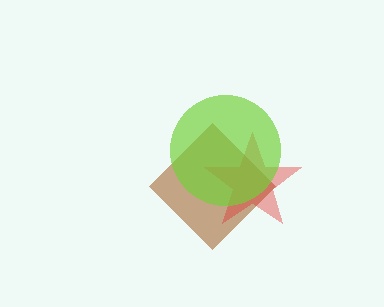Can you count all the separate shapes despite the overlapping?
Yes, there are 3 separate shapes.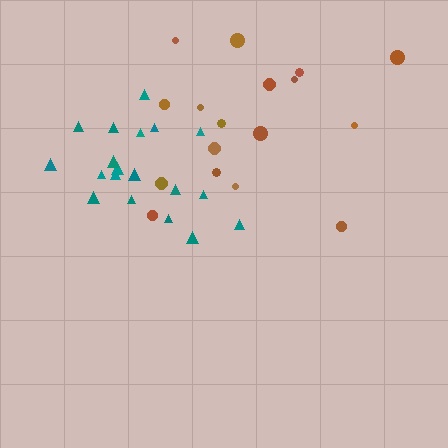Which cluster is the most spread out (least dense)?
Brown.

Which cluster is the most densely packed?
Teal.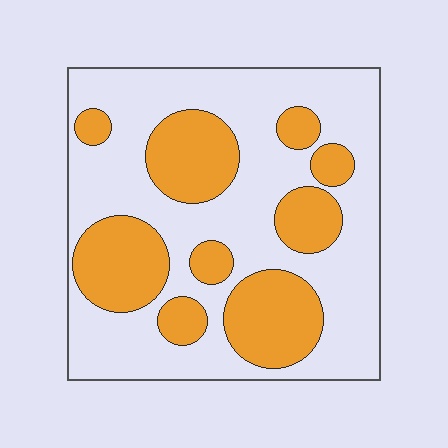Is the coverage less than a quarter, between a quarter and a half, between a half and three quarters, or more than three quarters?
Between a quarter and a half.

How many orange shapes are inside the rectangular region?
9.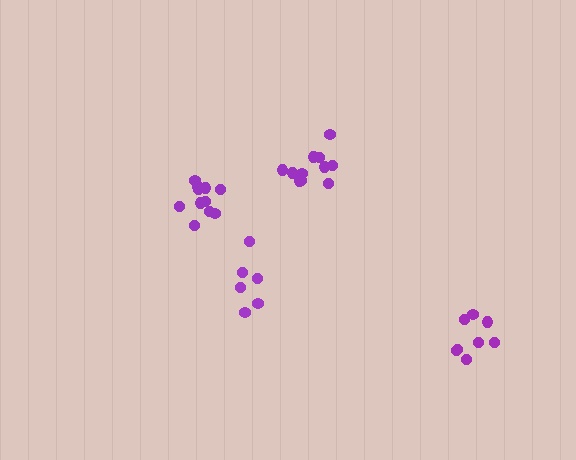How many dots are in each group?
Group 1: 6 dots, Group 2: 8 dots, Group 3: 11 dots, Group 4: 11 dots (36 total).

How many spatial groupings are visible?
There are 4 spatial groupings.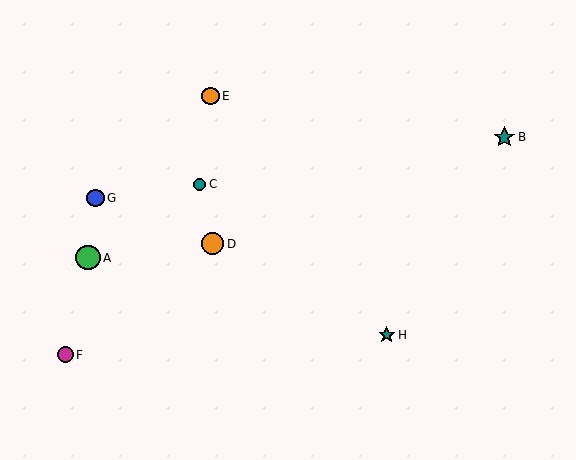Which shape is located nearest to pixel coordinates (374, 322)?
The teal star (labeled H) at (387, 335) is nearest to that location.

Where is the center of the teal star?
The center of the teal star is at (504, 137).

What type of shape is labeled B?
Shape B is a teal star.